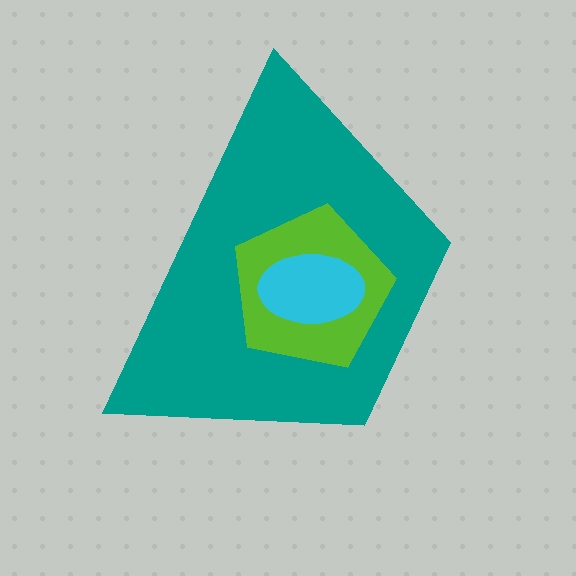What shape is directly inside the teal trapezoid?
The lime pentagon.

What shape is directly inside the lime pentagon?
The cyan ellipse.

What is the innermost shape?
The cyan ellipse.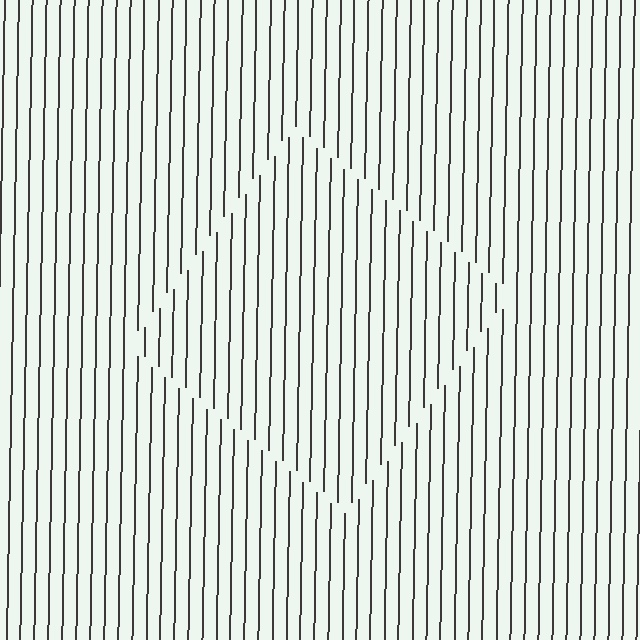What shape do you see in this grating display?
An illusory square. The interior of the shape contains the same grating, shifted by half a period — the contour is defined by the phase discontinuity where line-ends from the inner and outer gratings abut.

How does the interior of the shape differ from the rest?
The interior of the shape contains the same grating, shifted by half a period — the contour is defined by the phase discontinuity where line-ends from the inner and outer gratings abut.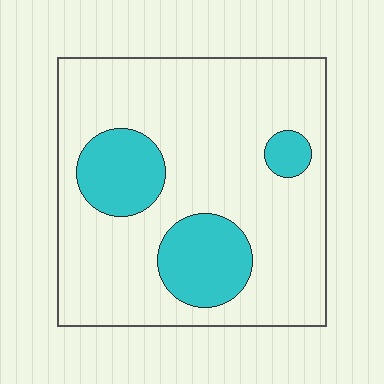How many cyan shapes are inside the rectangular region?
3.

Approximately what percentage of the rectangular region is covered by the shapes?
Approximately 20%.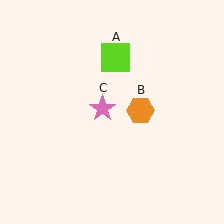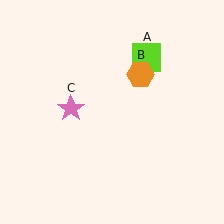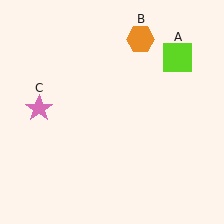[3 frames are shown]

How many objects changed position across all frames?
3 objects changed position: lime square (object A), orange hexagon (object B), pink star (object C).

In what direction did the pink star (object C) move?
The pink star (object C) moved left.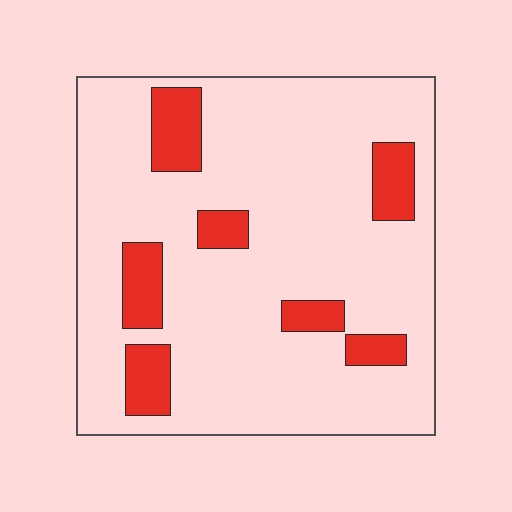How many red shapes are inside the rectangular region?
7.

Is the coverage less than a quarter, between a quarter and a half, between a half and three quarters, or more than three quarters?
Less than a quarter.